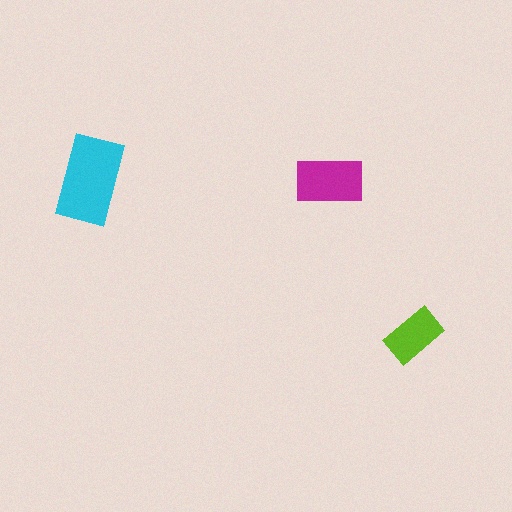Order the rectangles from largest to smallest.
the cyan one, the magenta one, the lime one.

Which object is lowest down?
The lime rectangle is bottommost.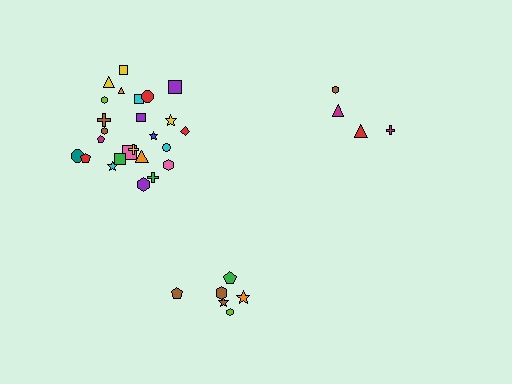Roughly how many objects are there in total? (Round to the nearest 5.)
Roughly 35 objects in total.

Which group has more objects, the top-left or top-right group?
The top-left group.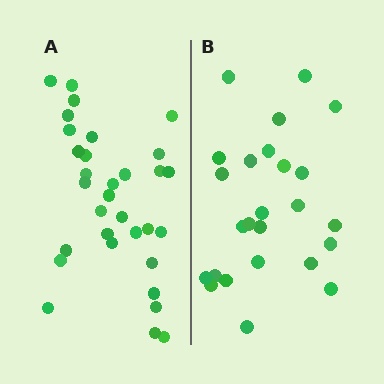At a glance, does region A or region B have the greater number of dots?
Region A (the left region) has more dots.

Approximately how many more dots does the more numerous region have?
Region A has roughly 8 or so more dots than region B.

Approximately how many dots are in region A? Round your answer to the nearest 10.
About 30 dots. (The exact count is 32, which rounds to 30.)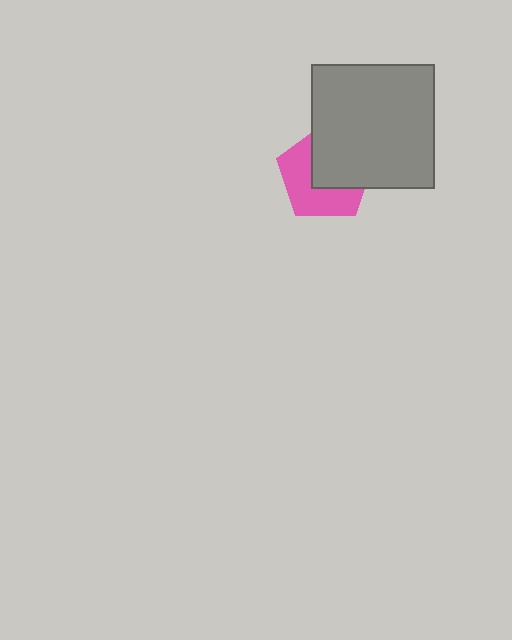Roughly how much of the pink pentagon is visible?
About half of it is visible (roughly 50%).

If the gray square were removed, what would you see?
You would see the complete pink pentagon.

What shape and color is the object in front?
The object in front is a gray square.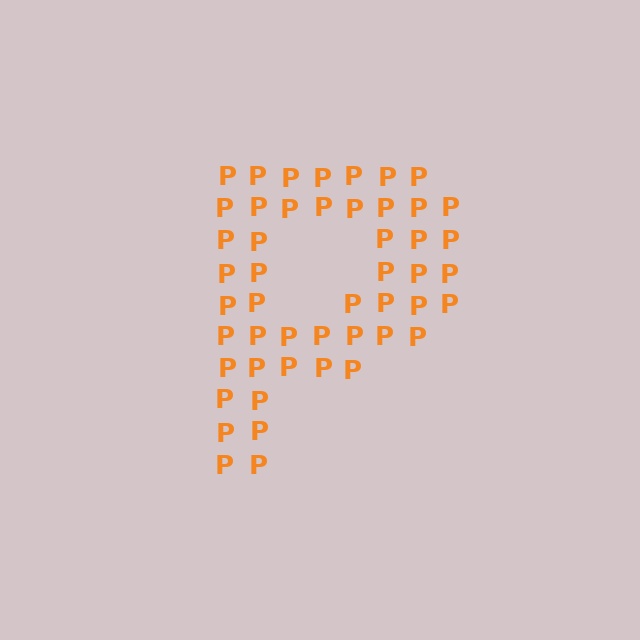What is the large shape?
The large shape is the letter P.